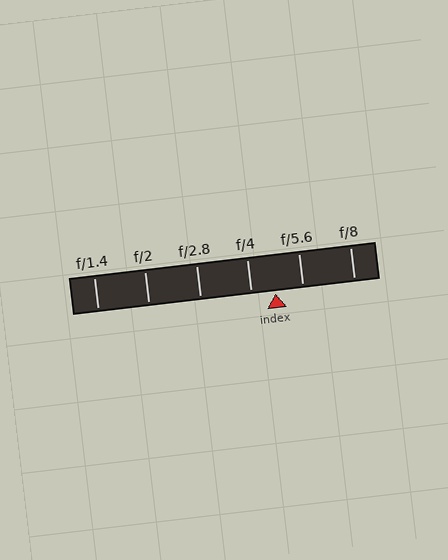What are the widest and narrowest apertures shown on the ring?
The widest aperture shown is f/1.4 and the narrowest is f/8.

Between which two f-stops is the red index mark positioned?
The index mark is between f/4 and f/5.6.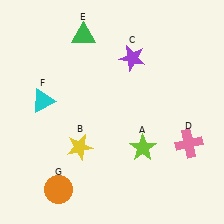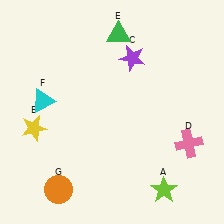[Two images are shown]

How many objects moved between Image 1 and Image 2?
3 objects moved between the two images.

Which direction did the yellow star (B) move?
The yellow star (B) moved left.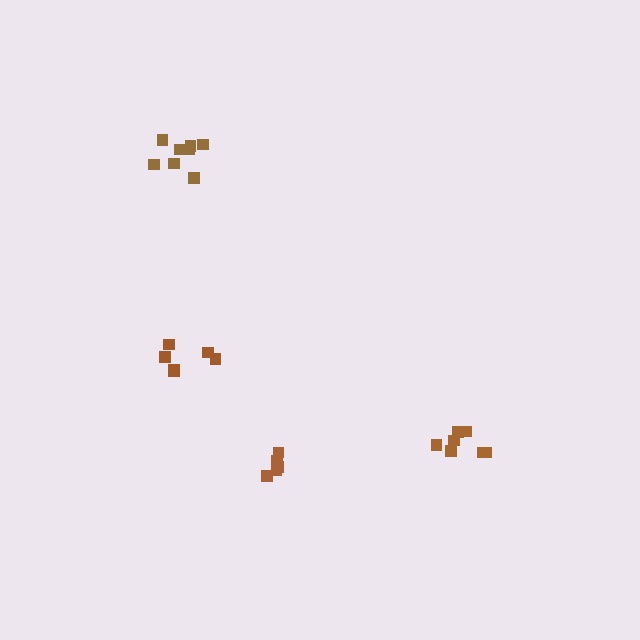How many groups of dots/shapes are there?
There are 4 groups.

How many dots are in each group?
Group 1: 7 dots, Group 2: 6 dots, Group 3: 8 dots, Group 4: 5 dots (26 total).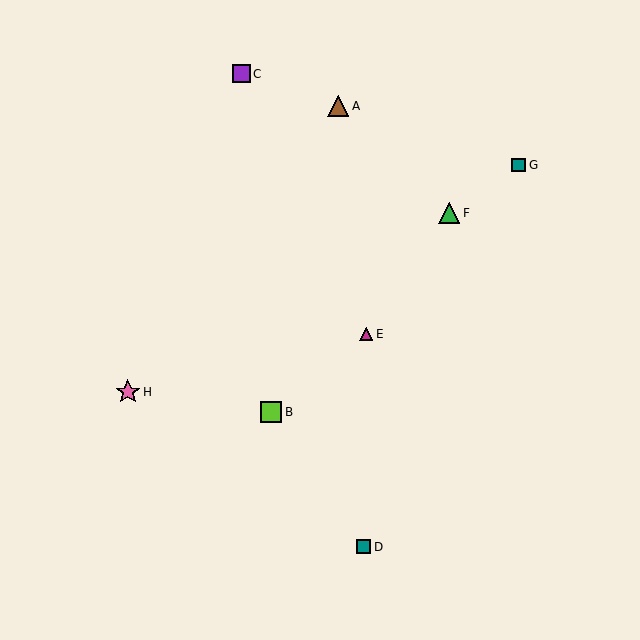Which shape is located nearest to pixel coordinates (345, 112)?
The brown triangle (labeled A) at (338, 106) is nearest to that location.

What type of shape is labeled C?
Shape C is a purple square.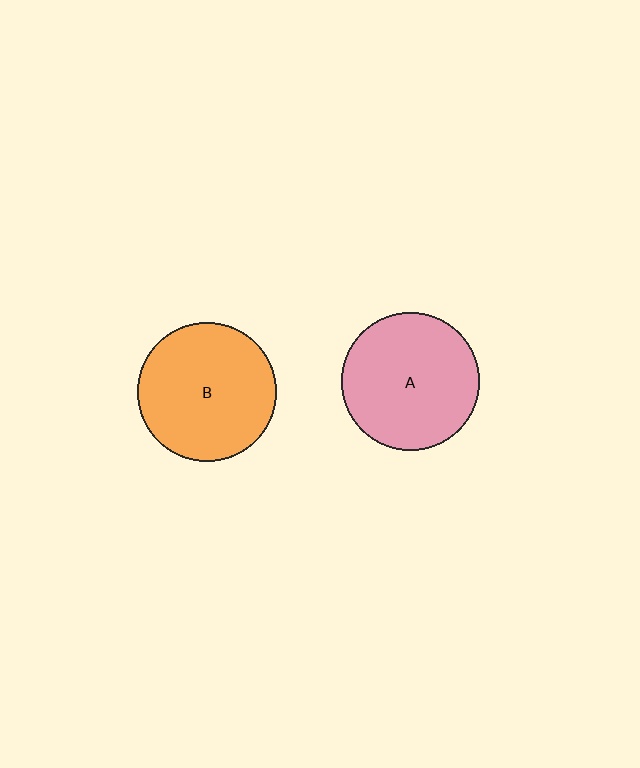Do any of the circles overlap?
No, none of the circles overlap.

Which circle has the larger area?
Circle B (orange).